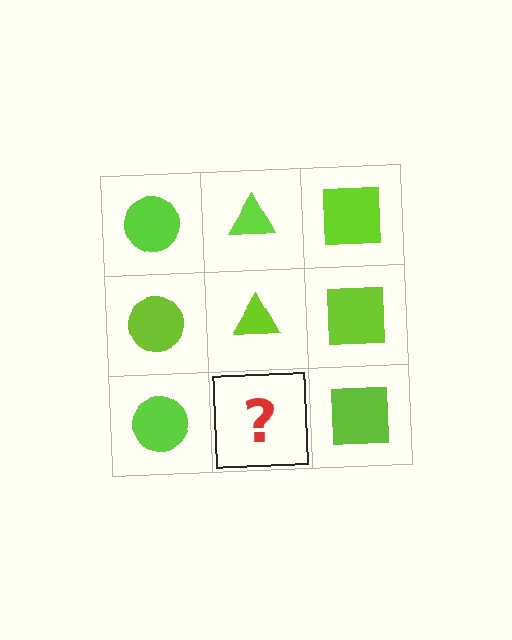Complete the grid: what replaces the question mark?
The question mark should be replaced with a lime triangle.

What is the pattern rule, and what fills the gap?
The rule is that each column has a consistent shape. The gap should be filled with a lime triangle.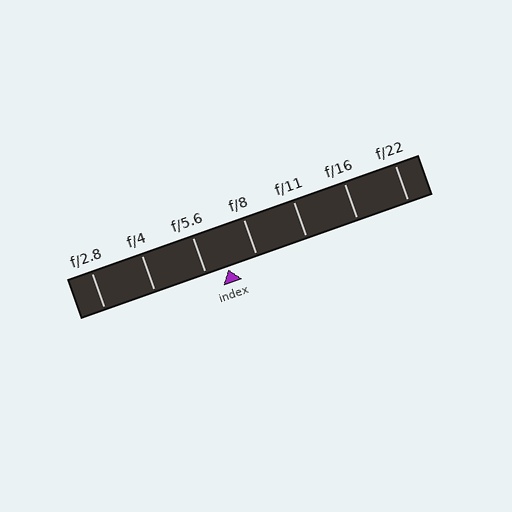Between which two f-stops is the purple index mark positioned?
The index mark is between f/5.6 and f/8.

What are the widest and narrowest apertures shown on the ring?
The widest aperture shown is f/2.8 and the narrowest is f/22.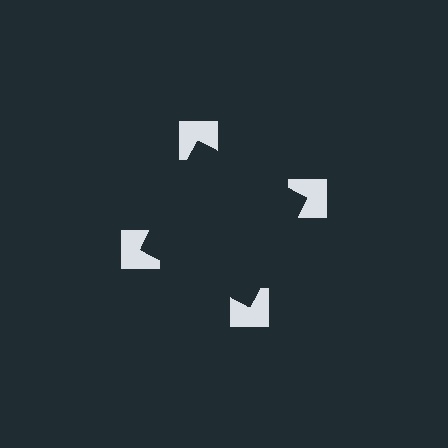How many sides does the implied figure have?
4 sides.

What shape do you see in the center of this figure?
An illusory square — its edges are inferred from the aligned wedge cuts in the notched squares, not physically drawn.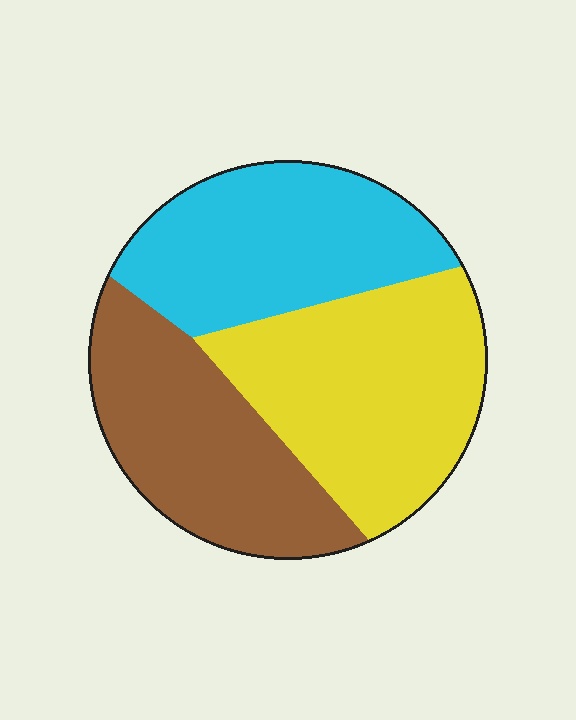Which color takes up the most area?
Yellow, at roughly 35%.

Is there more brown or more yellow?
Yellow.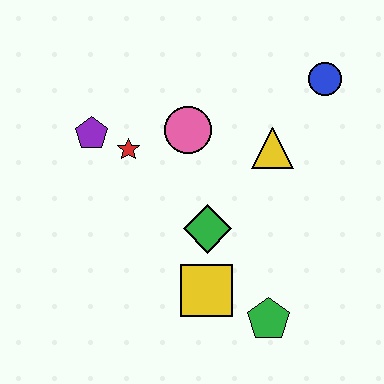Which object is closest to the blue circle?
The yellow triangle is closest to the blue circle.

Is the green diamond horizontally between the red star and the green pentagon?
Yes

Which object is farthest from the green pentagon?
The purple pentagon is farthest from the green pentagon.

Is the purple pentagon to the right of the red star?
No